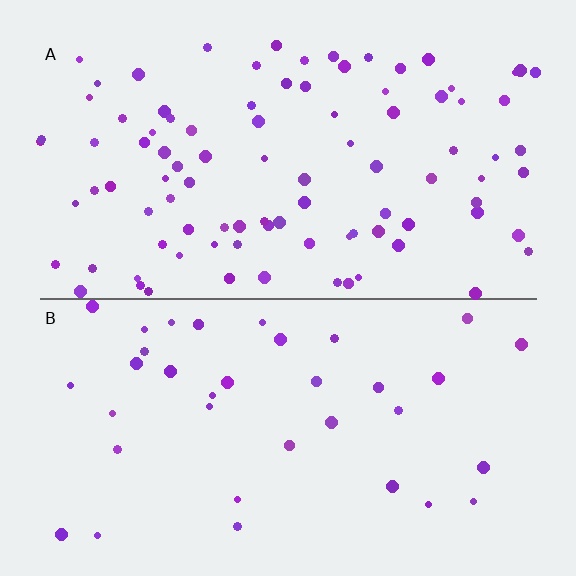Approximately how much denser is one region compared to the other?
Approximately 2.6× — region A over region B.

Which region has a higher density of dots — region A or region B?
A (the top).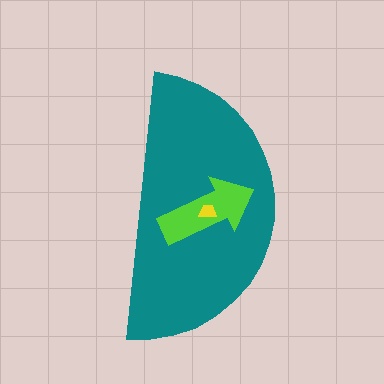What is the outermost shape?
The teal semicircle.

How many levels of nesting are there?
3.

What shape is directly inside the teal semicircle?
The lime arrow.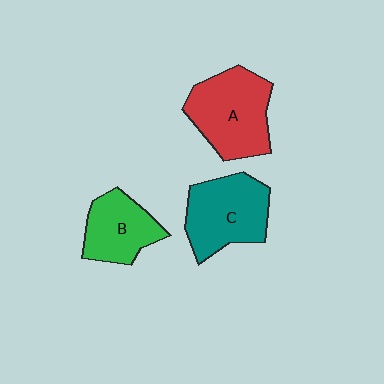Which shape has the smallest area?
Shape B (green).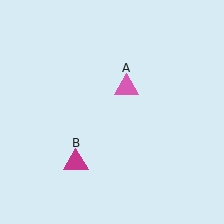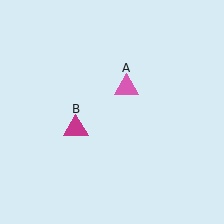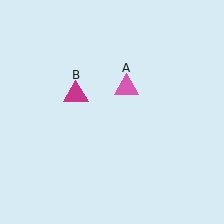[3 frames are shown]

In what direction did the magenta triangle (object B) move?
The magenta triangle (object B) moved up.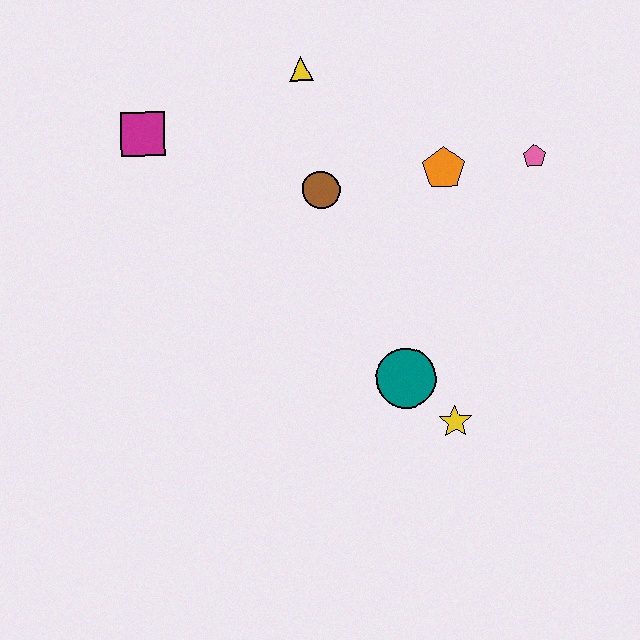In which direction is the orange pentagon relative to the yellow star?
The orange pentagon is above the yellow star.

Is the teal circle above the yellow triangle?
No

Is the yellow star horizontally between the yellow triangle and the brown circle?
No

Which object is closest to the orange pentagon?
The pink pentagon is closest to the orange pentagon.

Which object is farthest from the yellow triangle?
The yellow star is farthest from the yellow triangle.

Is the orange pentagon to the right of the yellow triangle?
Yes